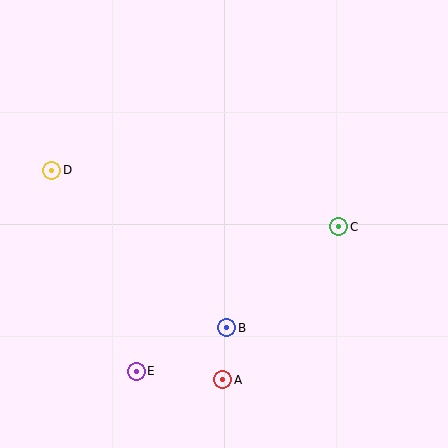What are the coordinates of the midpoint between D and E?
The midpoint between D and E is at (94, 271).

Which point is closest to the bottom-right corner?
Point A is closest to the bottom-right corner.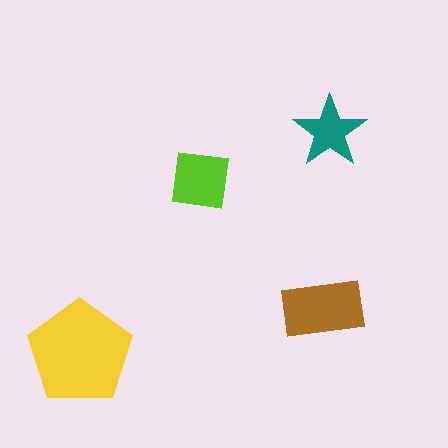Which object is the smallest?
The teal star.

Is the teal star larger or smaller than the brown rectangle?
Smaller.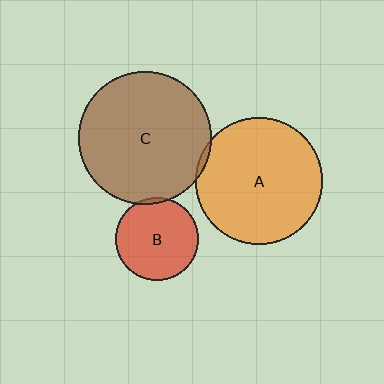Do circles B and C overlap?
Yes.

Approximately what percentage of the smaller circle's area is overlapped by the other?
Approximately 5%.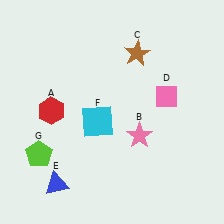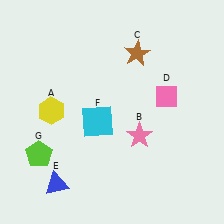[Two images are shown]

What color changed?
The hexagon (A) changed from red in Image 1 to yellow in Image 2.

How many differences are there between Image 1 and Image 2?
There is 1 difference between the two images.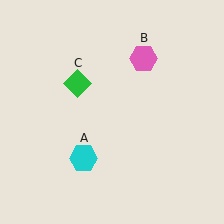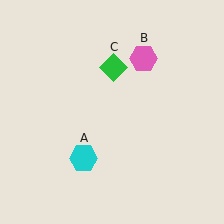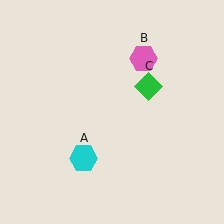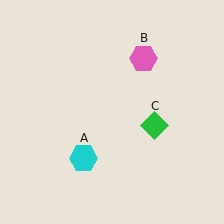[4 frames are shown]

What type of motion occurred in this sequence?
The green diamond (object C) rotated clockwise around the center of the scene.